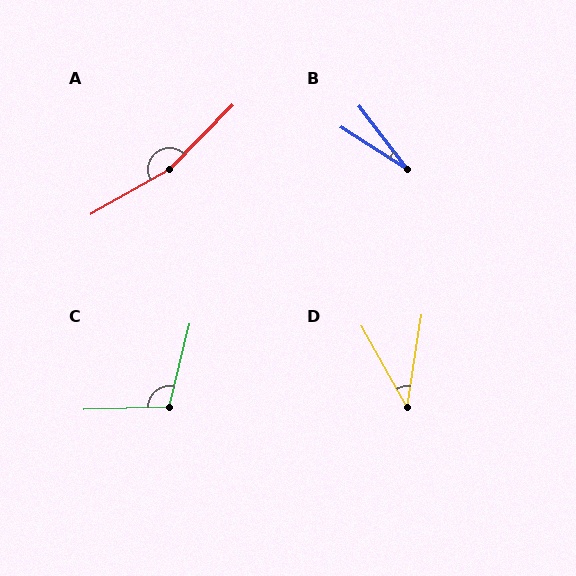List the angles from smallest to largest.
B (20°), D (38°), C (106°), A (164°).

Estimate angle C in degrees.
Approximately 106 degrees.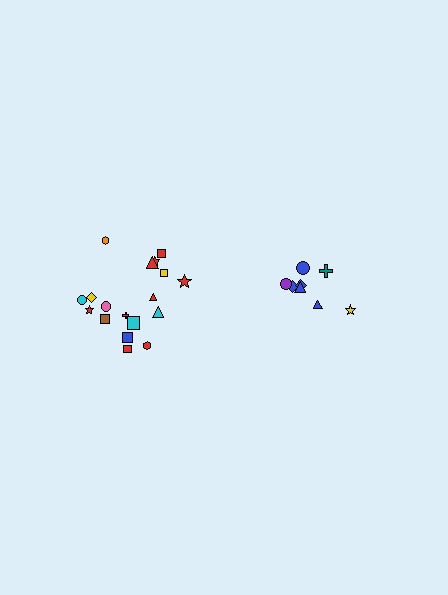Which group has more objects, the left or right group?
The left group.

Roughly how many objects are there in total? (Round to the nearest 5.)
Roughly 25 objects in total.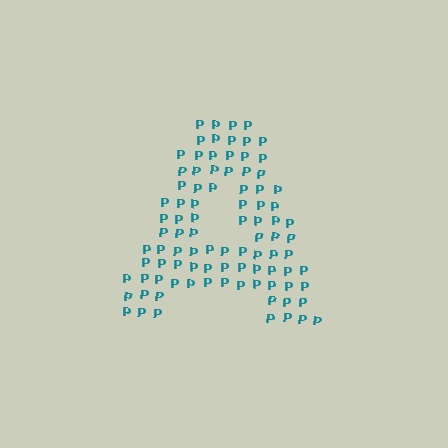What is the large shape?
The large shape is the letter A.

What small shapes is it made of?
It is made of small letter P's.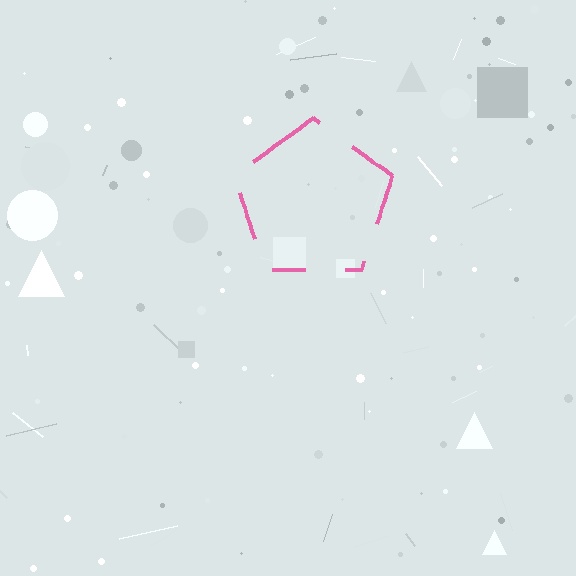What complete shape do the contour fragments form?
The contour fragments form a pentagon.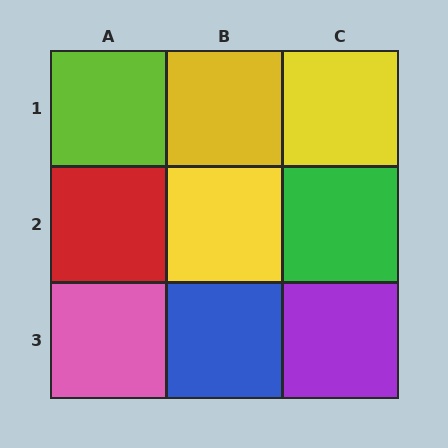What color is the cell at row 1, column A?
Lime.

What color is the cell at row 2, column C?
Green.